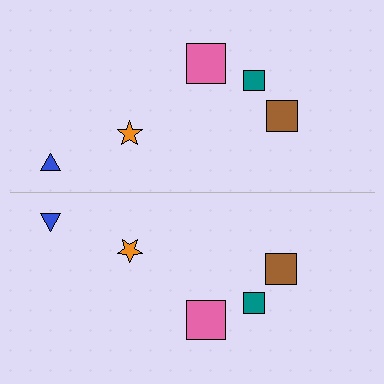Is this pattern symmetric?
Yes, this pattern has bilateral (reflection) symmetry.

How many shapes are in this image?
There are 10 shapes in this image.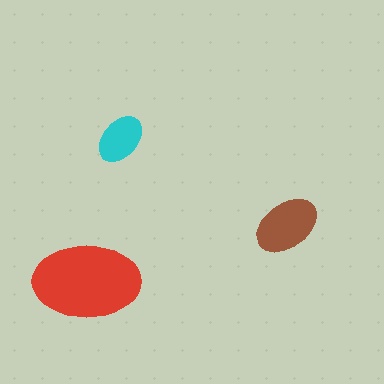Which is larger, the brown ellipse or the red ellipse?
The red one.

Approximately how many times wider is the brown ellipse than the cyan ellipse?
About 1.5 times wider.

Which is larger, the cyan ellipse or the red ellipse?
The red one.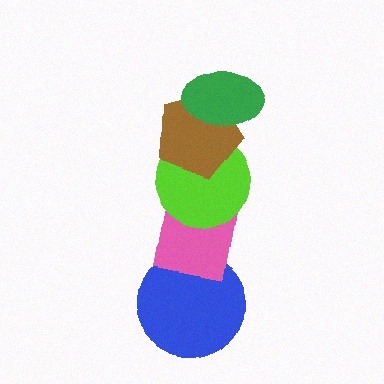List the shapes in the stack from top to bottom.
From top to bottom: the green ellipse, the brown pentagon, the lime circle, the pink square, the blue circle.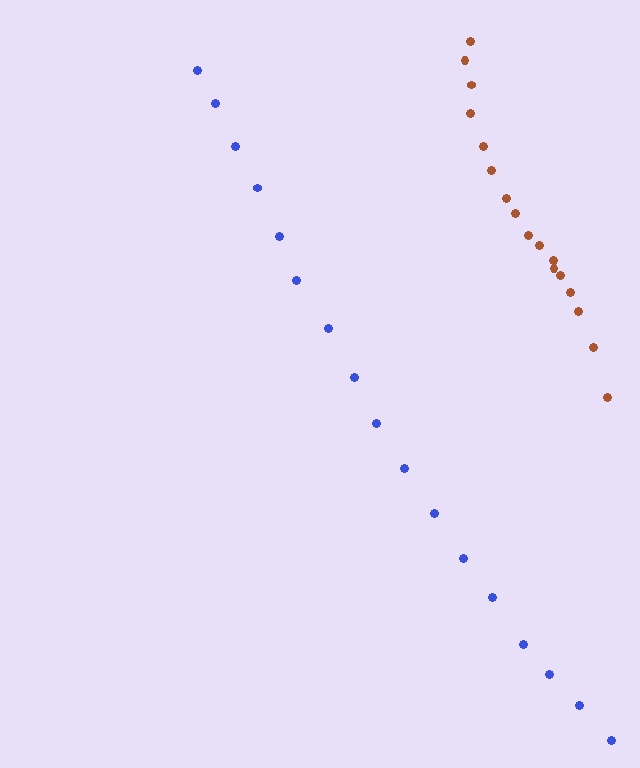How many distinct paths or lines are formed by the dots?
There are 2 distinct paths.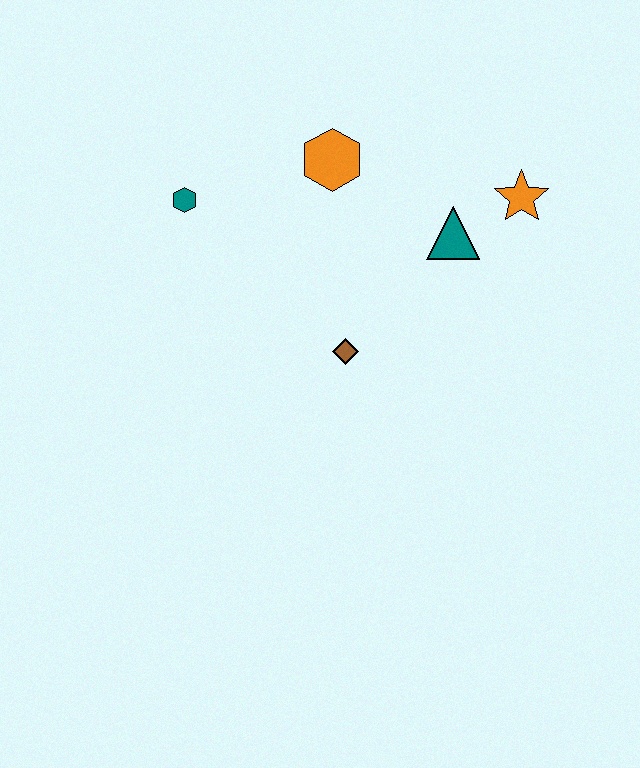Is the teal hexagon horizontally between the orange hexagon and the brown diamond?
No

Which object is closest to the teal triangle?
The orange star is closest to the teal triangle.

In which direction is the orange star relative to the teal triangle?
The orange star is to the right of the teal triangle.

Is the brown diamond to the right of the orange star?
No